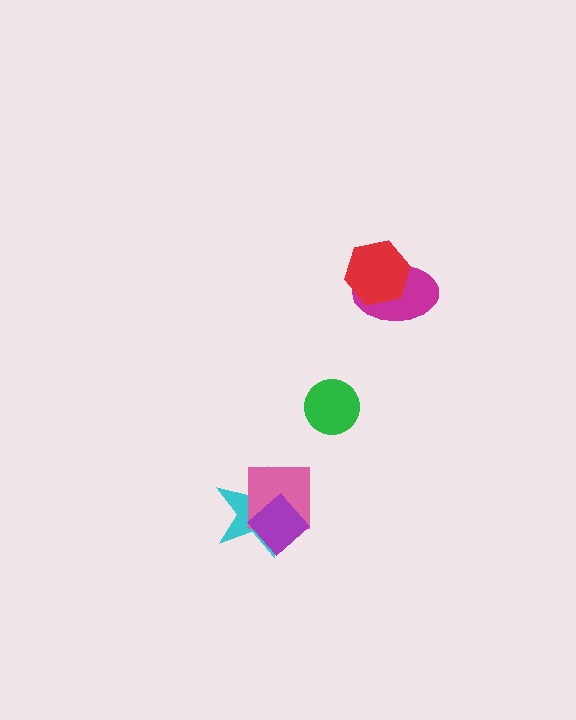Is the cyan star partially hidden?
Yes, it is partially covered by another shape.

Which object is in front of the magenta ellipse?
The red hexagon is in front of the magenta ellipse.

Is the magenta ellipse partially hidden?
Yes, it is partially covered by another shape.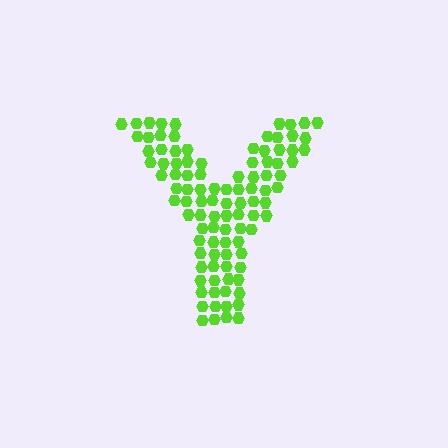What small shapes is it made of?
It is made of small hexagons.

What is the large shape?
The large shape is the letter Y.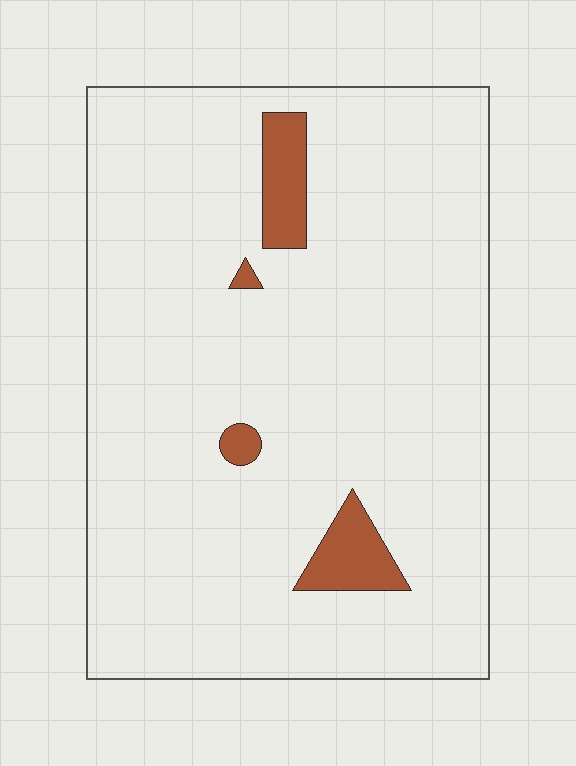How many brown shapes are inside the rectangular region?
4.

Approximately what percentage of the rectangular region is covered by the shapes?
Approximately 5%.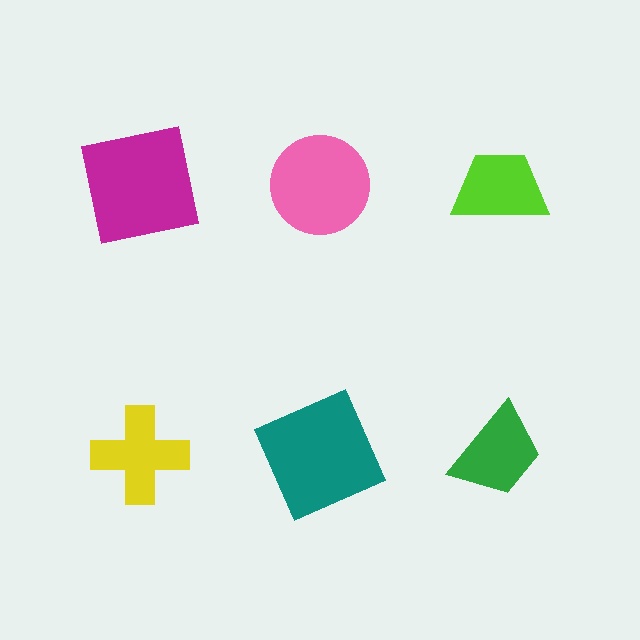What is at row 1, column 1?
A magenta square.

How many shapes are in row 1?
3 shapes.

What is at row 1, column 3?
A lime trapezoid.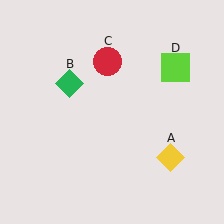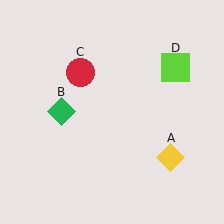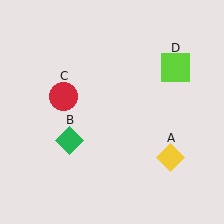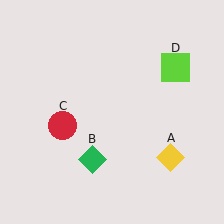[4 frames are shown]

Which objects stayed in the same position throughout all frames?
Yellow diamond (object A) and lime square (object D) remained stationary.